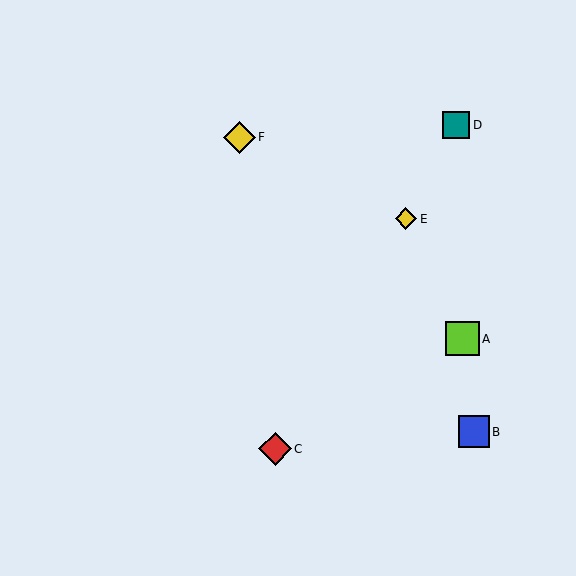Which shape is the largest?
The lime square (labeled A) is the largest.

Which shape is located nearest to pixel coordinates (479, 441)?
The blue square (labeled B) at (474, 432) is nearest to that location.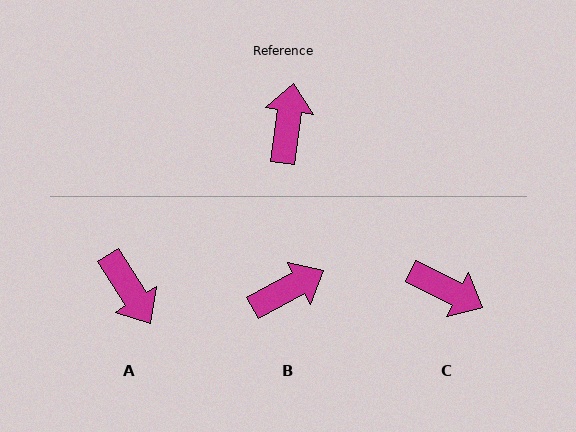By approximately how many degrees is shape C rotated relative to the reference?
Approximately 109 degrees clockwise.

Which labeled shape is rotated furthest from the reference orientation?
A, about 140 degrees away.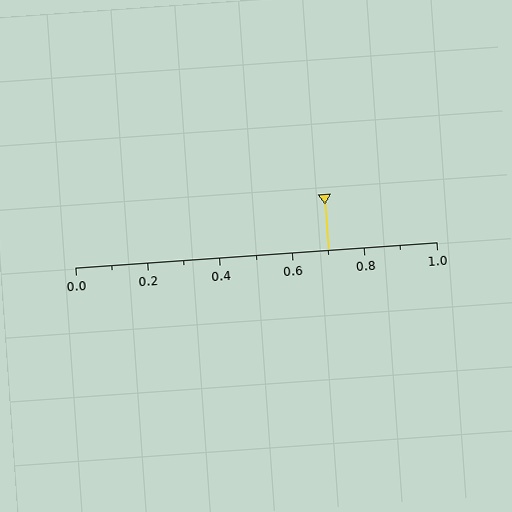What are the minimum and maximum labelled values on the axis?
The axis runs from 0.0 to 1.0.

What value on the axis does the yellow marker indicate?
The marker indicates approximately 0.7.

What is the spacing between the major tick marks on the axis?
The major ticks are spaced 0.2 apart.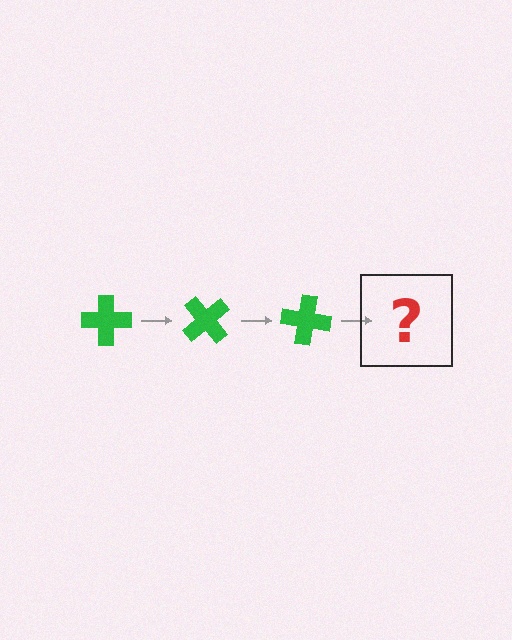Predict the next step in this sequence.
The next step is a green cross rotated 150 degrees.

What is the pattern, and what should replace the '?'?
The pattern is that the cross rotates 50 degrees each step. The '?' should be a green cross rotated 150 degrees.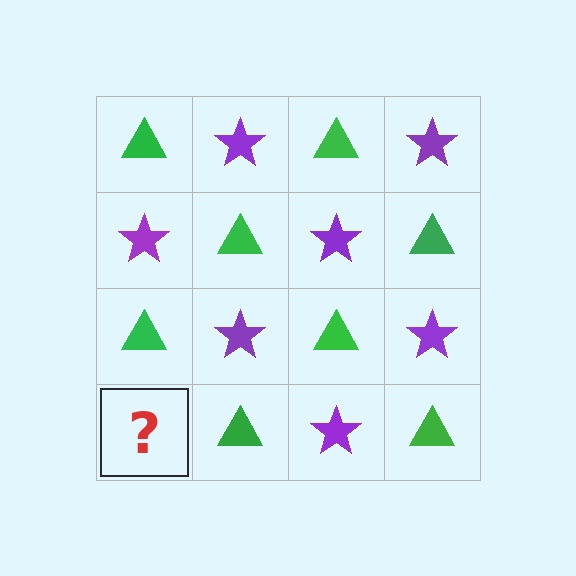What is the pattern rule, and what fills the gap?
The rule is that it alternates green triangle and purple star in a checkerboard pattern. The gap should be filled with a purple star.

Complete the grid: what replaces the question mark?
The question mark should be replaced with a purple star.